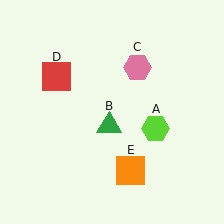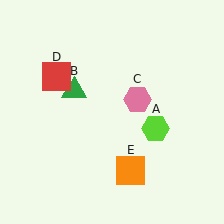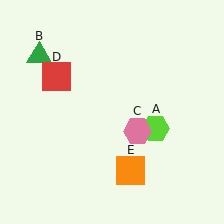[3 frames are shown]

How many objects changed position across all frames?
2 objects changed position: green triangle (object B), pink hexagon (object C).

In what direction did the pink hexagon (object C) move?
The pink hexagon (object C) moved down.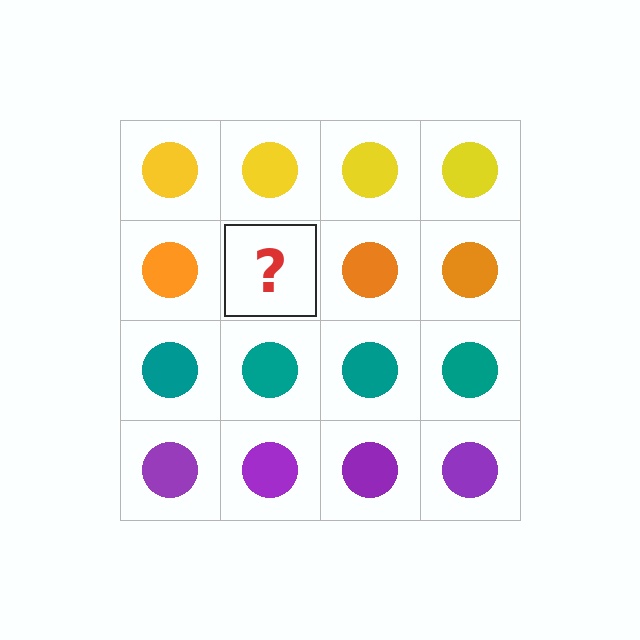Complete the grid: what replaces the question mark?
The question mark should be replaced with an orange circle.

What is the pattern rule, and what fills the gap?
The rule is that each row has a consistent color. The gap should be filled with an orange circle.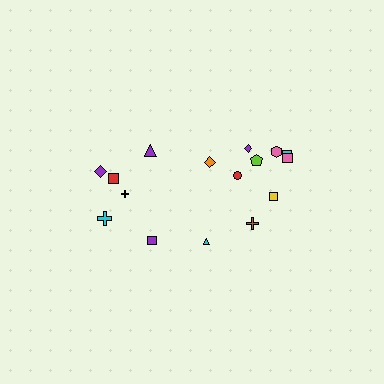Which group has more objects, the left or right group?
The right group.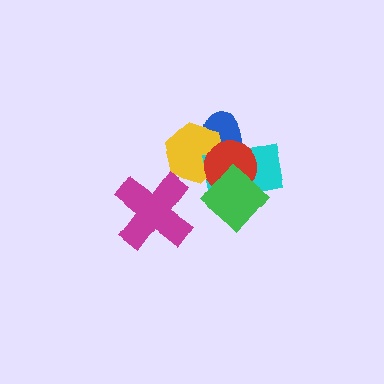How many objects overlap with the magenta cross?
0 objects overlap with the magenta cross.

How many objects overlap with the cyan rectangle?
4 objects overlap with the cyan rectangle.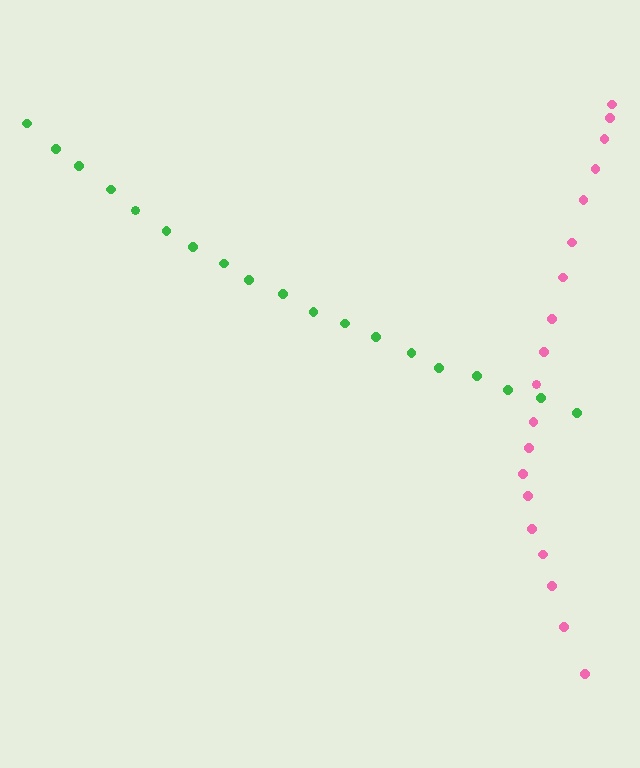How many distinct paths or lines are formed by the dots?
There are 2 distinct paths.